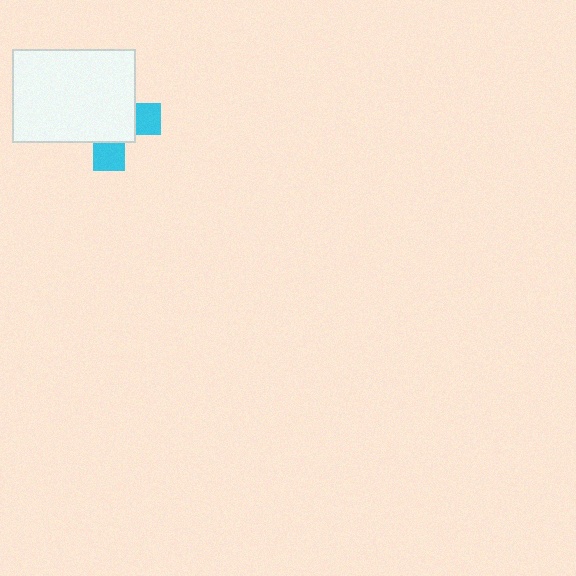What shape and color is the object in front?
The object in front is a white rectangle.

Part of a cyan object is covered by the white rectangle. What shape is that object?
It is a cross.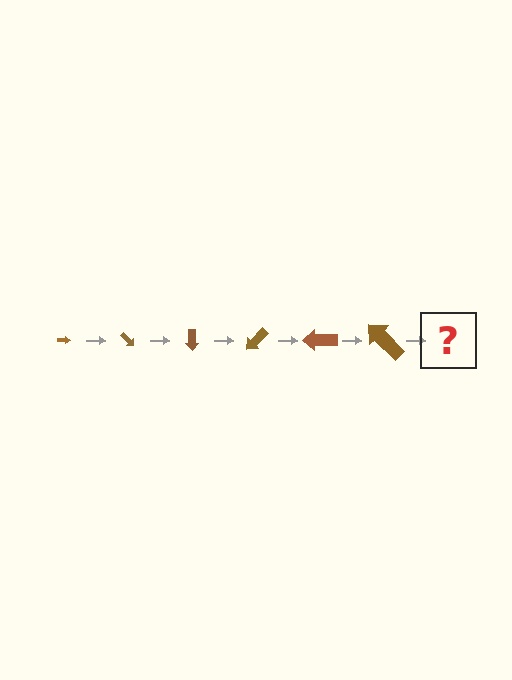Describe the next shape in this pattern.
It should be an arrow, larger than the previous one and rotated 270 degrees from the start.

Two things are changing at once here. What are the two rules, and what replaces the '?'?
The two rules are that the arrow grows larger each step and it rotates 45 degrees each step. The '?' should be an arrow, larger than the previous one and rotated 270 degrees from the start.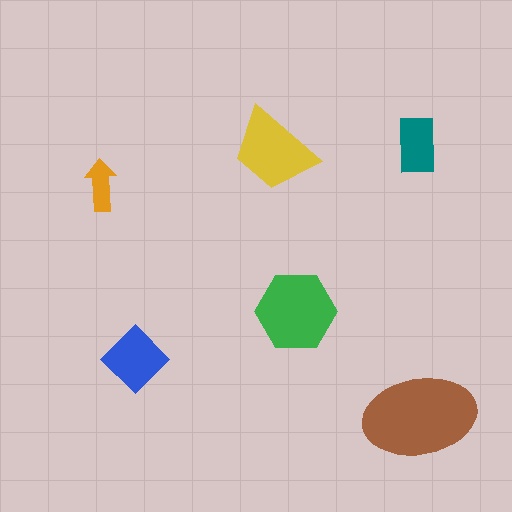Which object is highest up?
The teal rectangle is topmost.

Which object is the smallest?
The orange arrow.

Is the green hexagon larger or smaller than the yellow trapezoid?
Larger.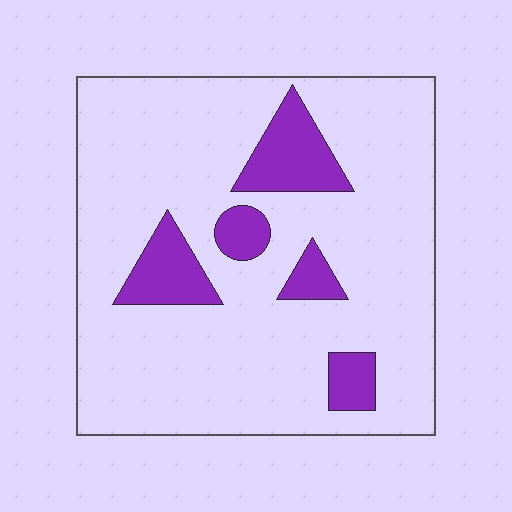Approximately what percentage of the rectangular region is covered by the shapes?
Approximately 15%.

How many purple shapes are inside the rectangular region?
5.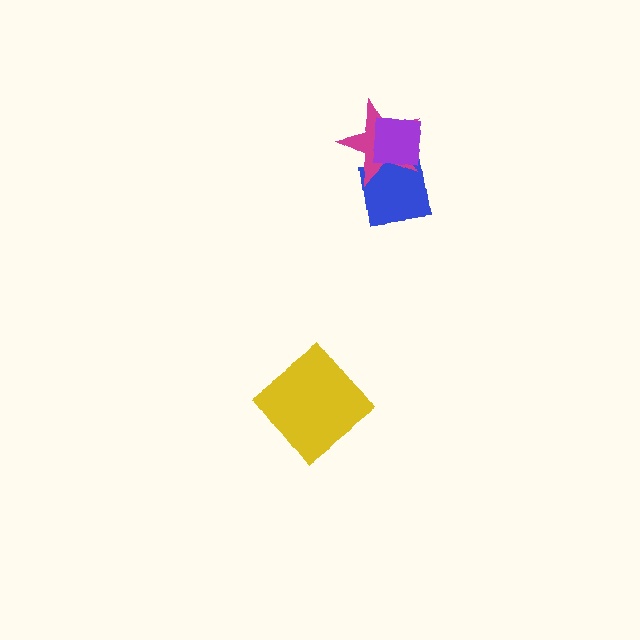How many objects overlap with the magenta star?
2 objects overlap with the magenta star.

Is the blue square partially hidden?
Yes, it is partially covered by another shape.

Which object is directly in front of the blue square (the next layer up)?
The magenta star is directly in front of the blue square.